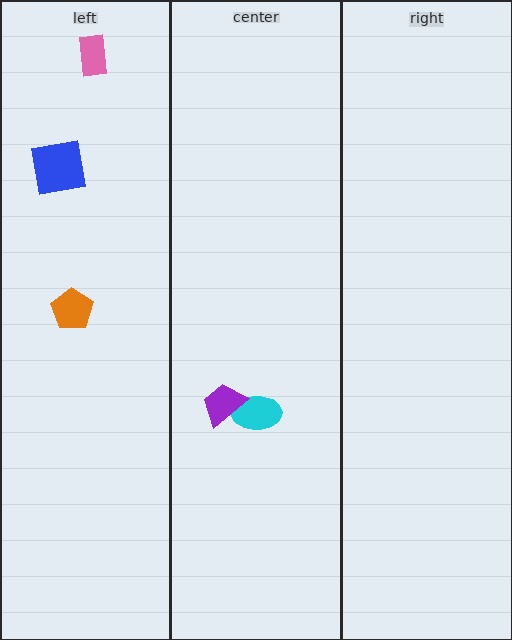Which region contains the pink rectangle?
The left region.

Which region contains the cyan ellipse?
The center region.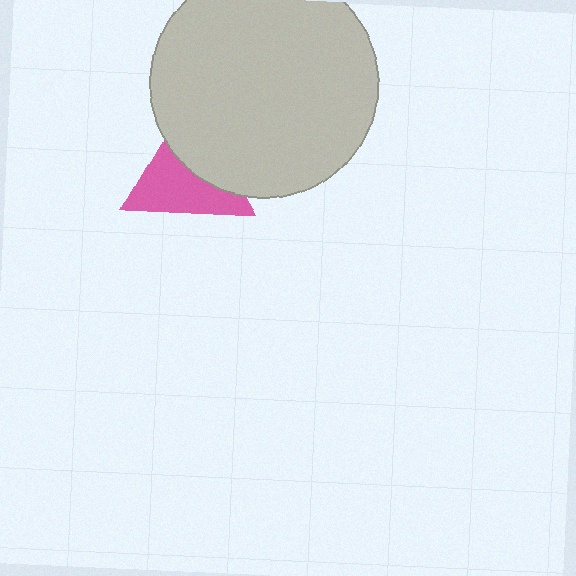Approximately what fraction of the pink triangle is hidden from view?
Roughly 43% of the pink triangle is hidden behind the light gray circle.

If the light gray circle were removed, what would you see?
You would see the complete pink triangle.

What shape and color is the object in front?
The object in front is a light gray circle.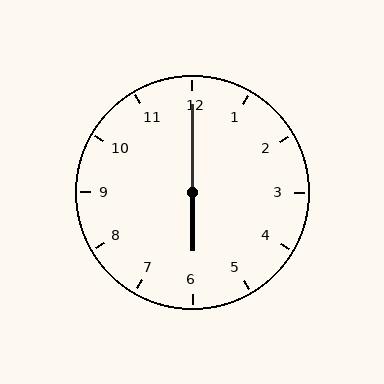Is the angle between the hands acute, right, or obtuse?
It is obtuse.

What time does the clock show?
6:00.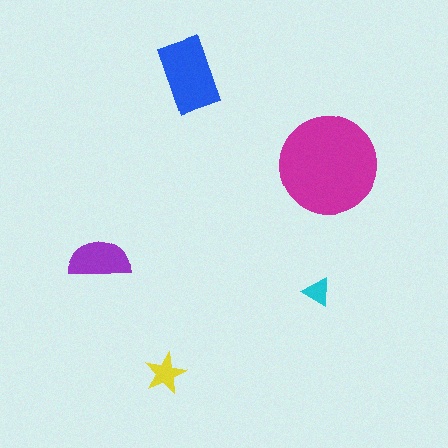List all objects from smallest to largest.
The cyan triangle, the yellow star, the purple semicircle, the blue rectangle, the magenta circle.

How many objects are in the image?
There are 5 objects in the image.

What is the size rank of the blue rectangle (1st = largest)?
2nd.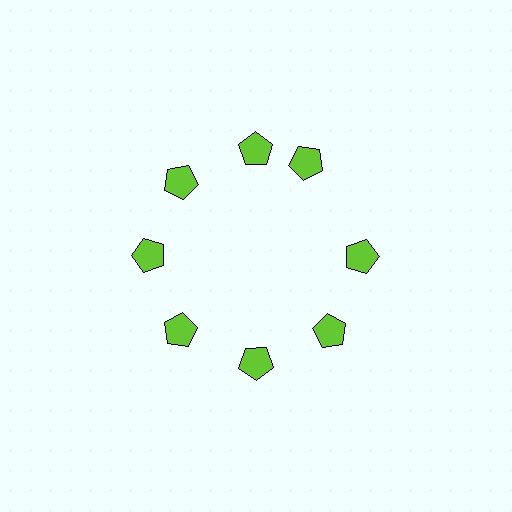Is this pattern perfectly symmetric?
No. The 8 lime pentagons are arranged in a ring, but one element near the 2 o'clock position is rotated out of alignment along the ring, breaking the 8-fold rotational symmetry.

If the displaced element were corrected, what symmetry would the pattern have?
It would have 8-fold rotational symmetry — the pattern would map onto itself every 45 degrees.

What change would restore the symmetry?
The symmetry would be restored by rotating it back into even spacing with its neighbors so that all 8 pentagons sit at equal angles and equal distance from the center.